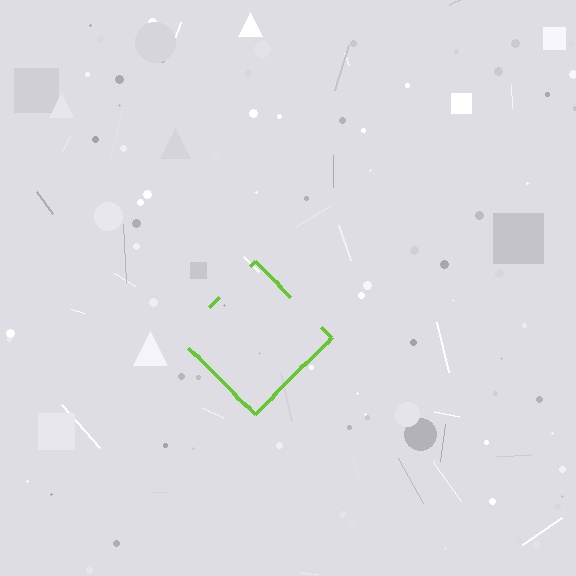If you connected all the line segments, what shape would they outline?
They would outline a diamond.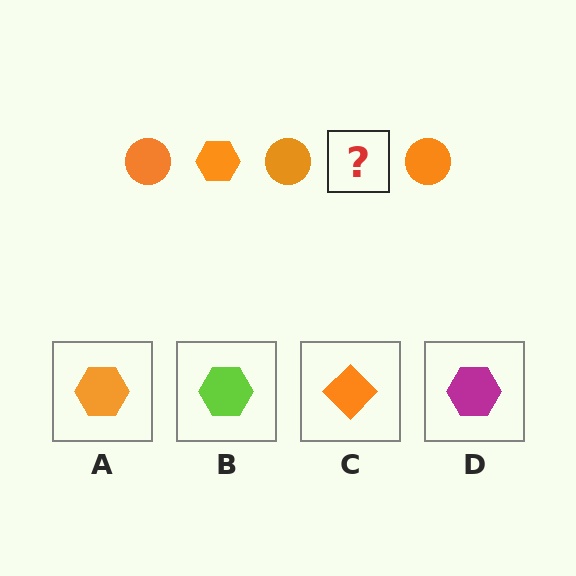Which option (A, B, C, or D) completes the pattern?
A.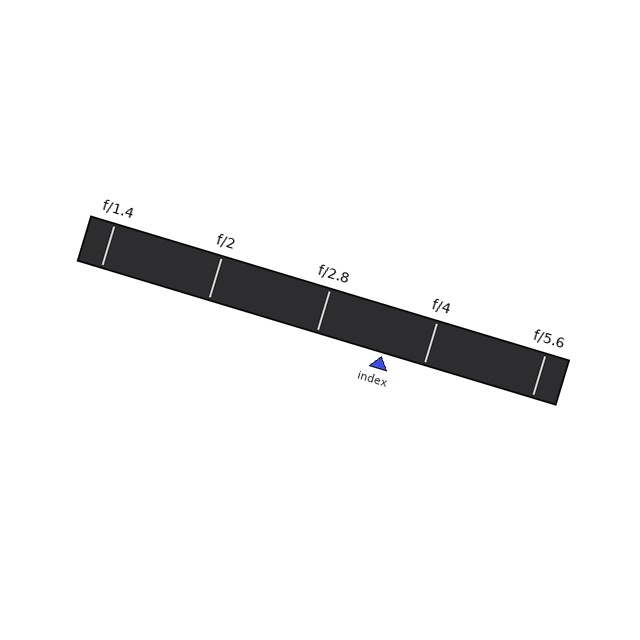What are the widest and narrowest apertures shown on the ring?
The widest aperture shown is f/1.4 and the narrowest is f/5.6.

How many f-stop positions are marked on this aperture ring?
There are 5 f-stop positions marked.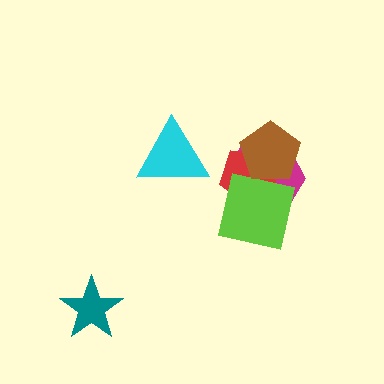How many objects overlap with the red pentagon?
3 objects overlap with the red pentagon.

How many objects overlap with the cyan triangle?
0 objects overlap with the cyan triangle.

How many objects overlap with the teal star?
0 objects overlap with the teal star.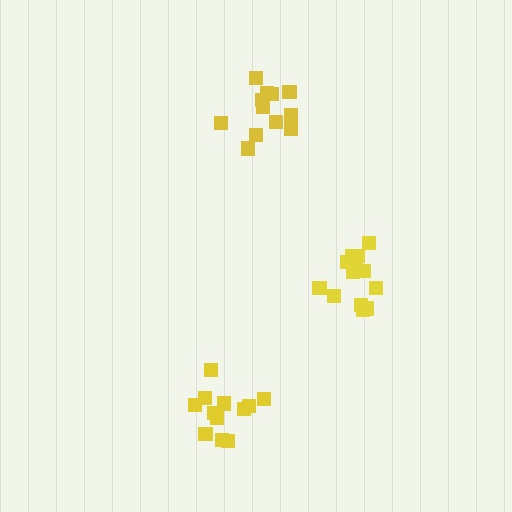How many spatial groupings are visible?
There are 3 spatial groupings.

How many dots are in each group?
Group 1: 12 dots, Group 2: 12 dots, Group 3: 14 dots (38 total).